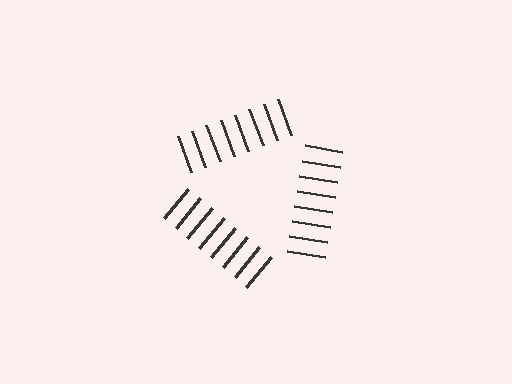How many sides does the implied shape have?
3 sides — the line-ends trace a triangle.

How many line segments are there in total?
24 — 8 along each of the 3 edges.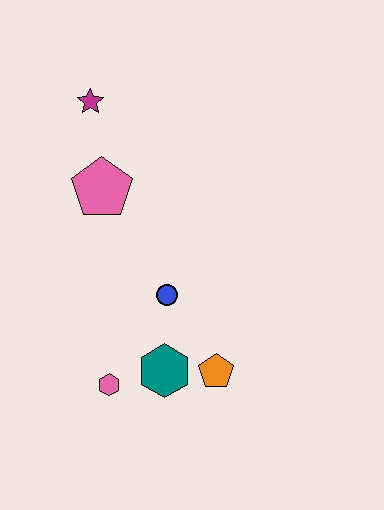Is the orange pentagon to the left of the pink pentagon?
No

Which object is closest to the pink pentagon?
The magenta star is closest to the pink pentagon.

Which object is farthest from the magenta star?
The orange pentagon is farthest from the magenta star.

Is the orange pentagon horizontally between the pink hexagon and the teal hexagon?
No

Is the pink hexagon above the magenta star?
No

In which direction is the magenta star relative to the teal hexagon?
The magenta star is above the teal hexagon.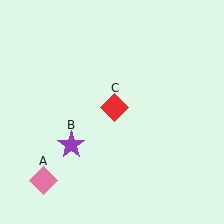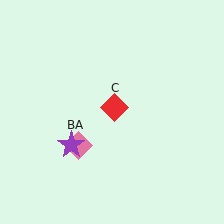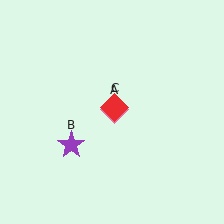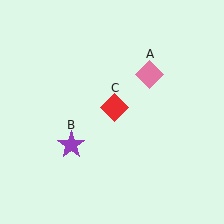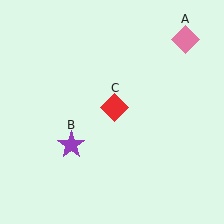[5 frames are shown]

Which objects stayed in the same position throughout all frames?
Purple star (object B) and red diamond (object C) remained stationary.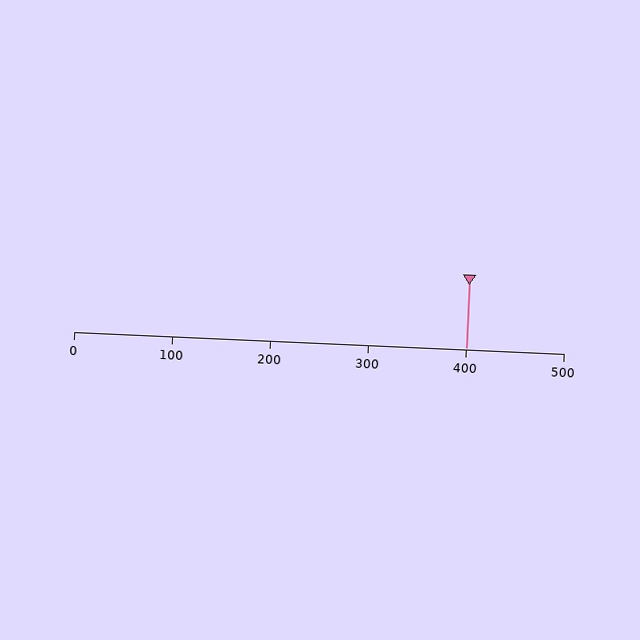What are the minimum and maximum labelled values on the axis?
The axis runs from 0 to 500.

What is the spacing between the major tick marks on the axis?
The major ticks are spaced 100 apart.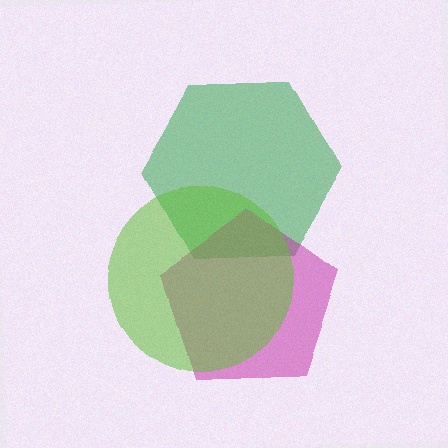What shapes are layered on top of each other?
The layered shapes are: a green hexagon, a magenta pentagon, a lime circle.